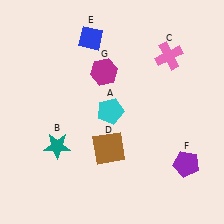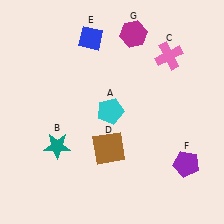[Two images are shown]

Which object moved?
The magenta hexagon (G) moved up.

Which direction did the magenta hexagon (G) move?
The magenta hexagon (G) moved up.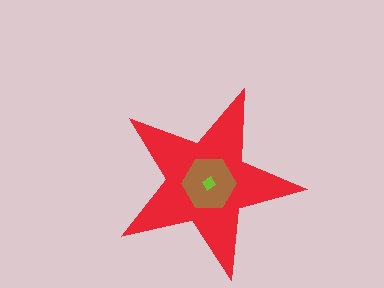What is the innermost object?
The lime diamond.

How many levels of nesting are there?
3.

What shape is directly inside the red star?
The brown hexagon.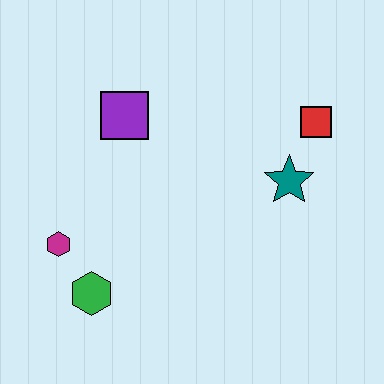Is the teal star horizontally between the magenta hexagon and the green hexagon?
No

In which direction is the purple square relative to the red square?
The purple square is to the left of the red square.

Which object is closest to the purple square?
The magenta hexagon is closest to the purple square.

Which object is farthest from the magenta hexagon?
The red square is farthest from the magenta hexagon.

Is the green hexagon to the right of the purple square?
No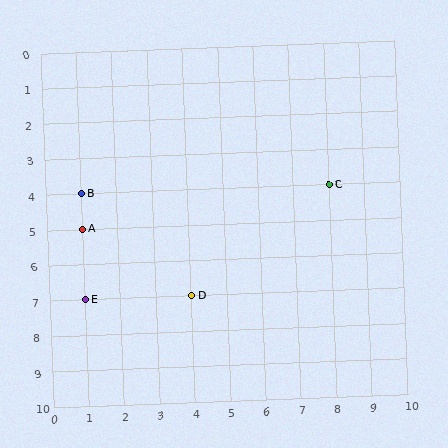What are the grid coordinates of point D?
Point D is at grid coordinates (4, 7).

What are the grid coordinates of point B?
Point B is at grid coordinates (1, 4).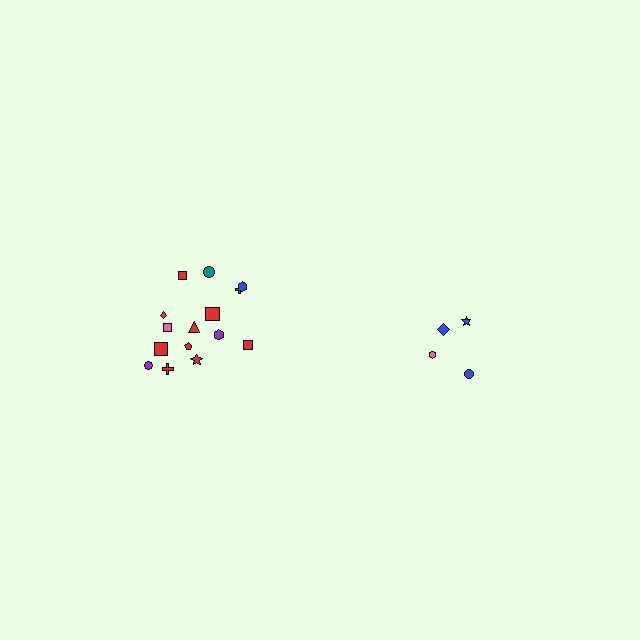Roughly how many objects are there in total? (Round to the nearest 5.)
Roughly 20 objects in total.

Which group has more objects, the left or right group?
The left group.